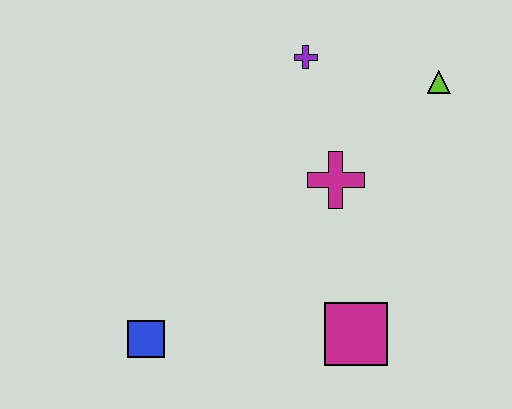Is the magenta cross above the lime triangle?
No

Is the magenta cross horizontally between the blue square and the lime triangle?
Yes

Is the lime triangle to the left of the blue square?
No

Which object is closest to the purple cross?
The magenta cross is closest to the purple cross.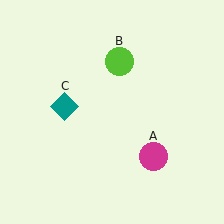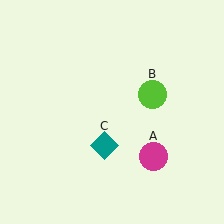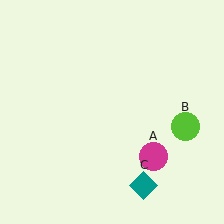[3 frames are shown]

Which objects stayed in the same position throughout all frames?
Magenta circle (object A) remained stationary.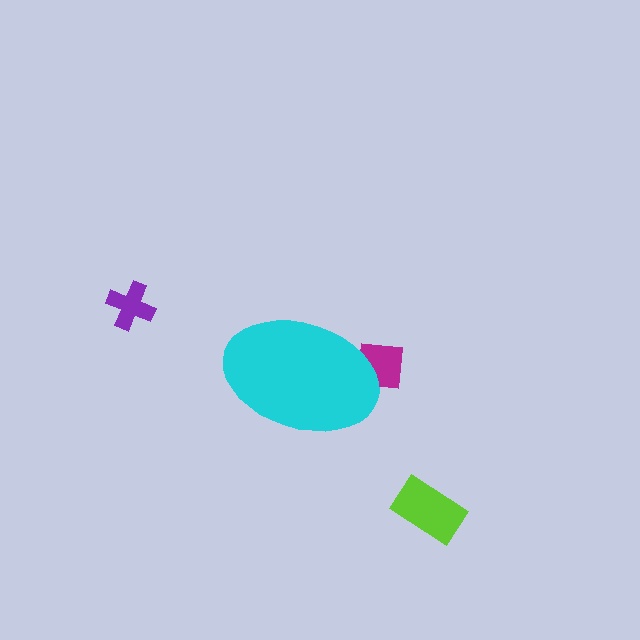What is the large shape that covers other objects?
A cyan ellipse.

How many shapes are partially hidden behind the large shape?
1 shape is partially hidden.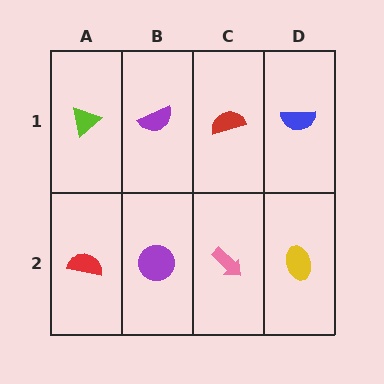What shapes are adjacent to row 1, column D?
A yellow ellipse (row 2, column D), a red semicircle (row 1, column C).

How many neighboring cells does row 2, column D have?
2.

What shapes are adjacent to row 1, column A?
A red semicircle (row 2, column A), a purple semicircle (row 1, column B).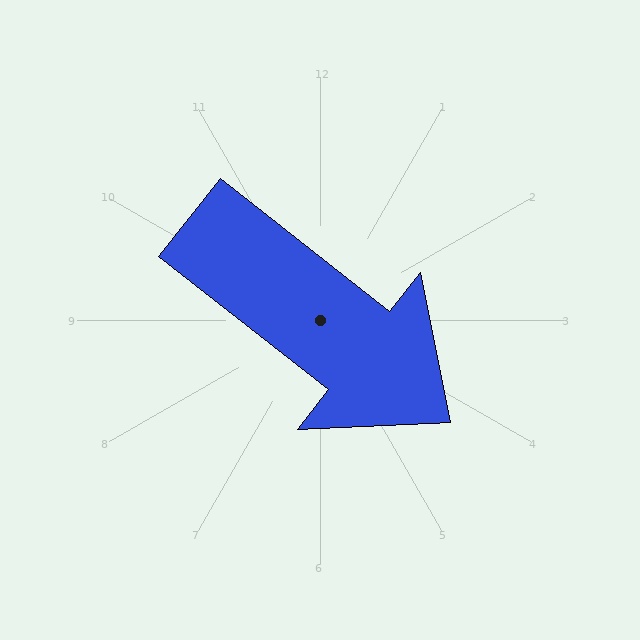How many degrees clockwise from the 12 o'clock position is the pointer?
Approximately 128 degrees.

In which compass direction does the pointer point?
Southeast.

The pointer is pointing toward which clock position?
Roughly 4 o'clock.